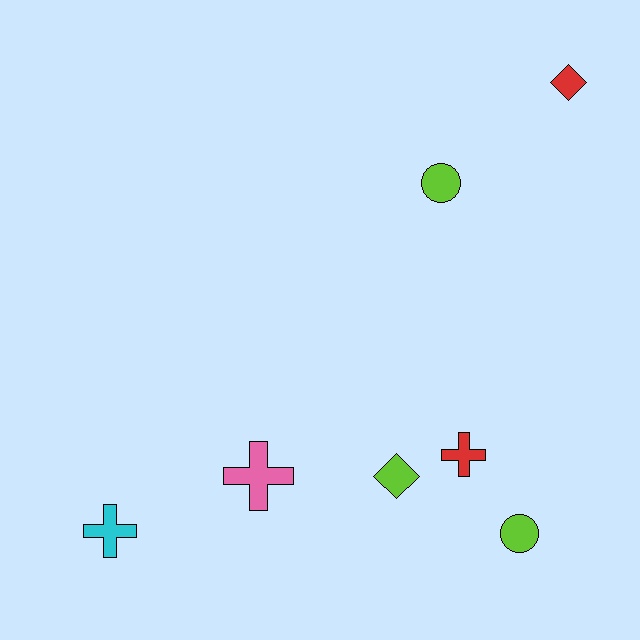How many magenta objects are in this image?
There are no magenta objects.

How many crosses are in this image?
There are 3 crosses.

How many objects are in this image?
There are 7 objects.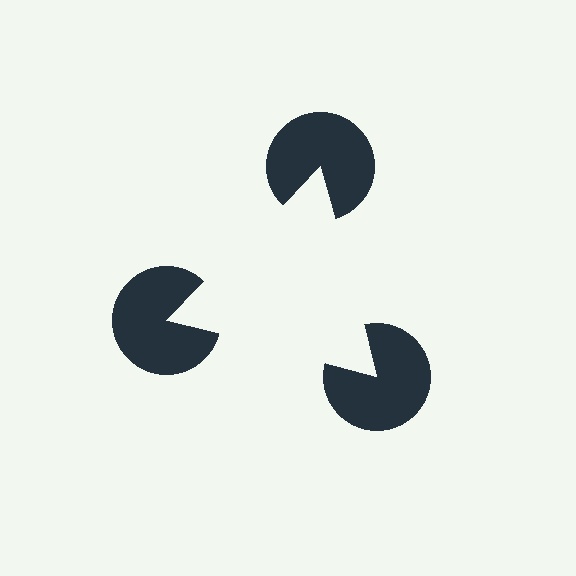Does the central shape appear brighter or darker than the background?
It typically appears slightly brighter than the background, even though no actual brightness change is drawn.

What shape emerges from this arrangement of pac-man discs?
An illusory triangle — its edges are inferred from the aligned wedge cuts in the pac-man discs, not physically drawn.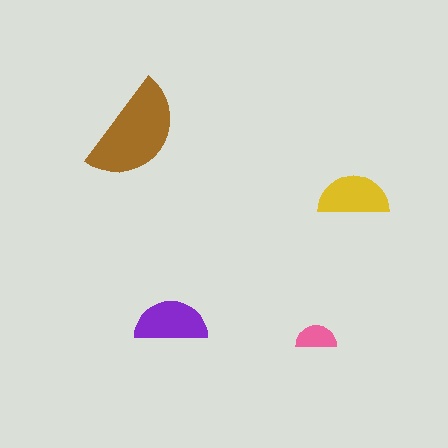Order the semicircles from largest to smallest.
the brown one, the purple one, the yellow one, the pink one.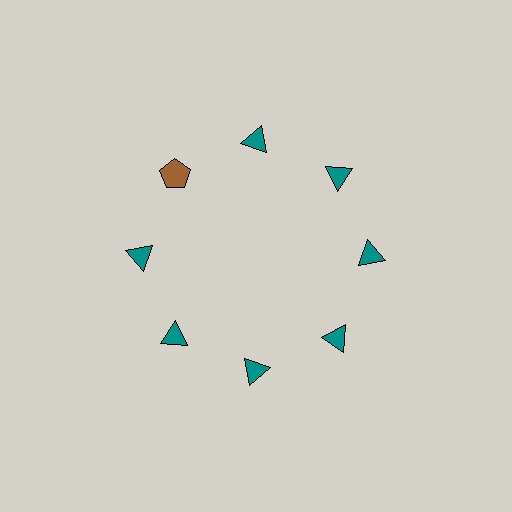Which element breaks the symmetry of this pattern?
The brown pentagon at roughly the 10 o'clock position breaks the symmetry. All other shapes are teal triangles.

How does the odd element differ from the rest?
It differs in both color (brown instead of teal) and shape (pentagon instead of triangle).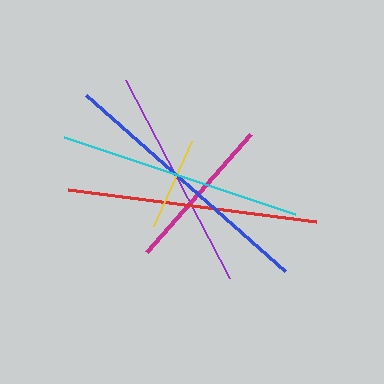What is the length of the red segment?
The red segment is approximately 250 pixels long.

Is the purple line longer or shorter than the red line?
The red line is longer than the purple line.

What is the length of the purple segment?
The purple segment is approximately 224 pixels long.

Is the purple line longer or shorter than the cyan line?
The cyan line is longer than the purple line.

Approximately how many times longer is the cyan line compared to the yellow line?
The cyan line is approximately 2.6 times the length of the yellow line.